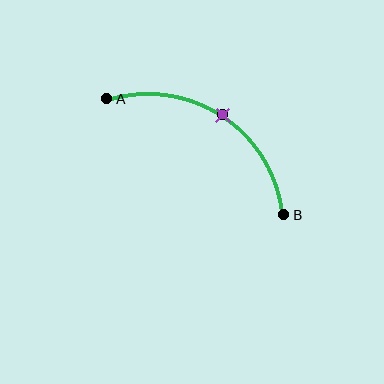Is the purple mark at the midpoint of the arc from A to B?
Yes. The purple mark lies on the arc at equal arc-length from both A and B — it is the arc midpoint.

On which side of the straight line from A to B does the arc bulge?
The arc bulges above the straight line connecting A and B.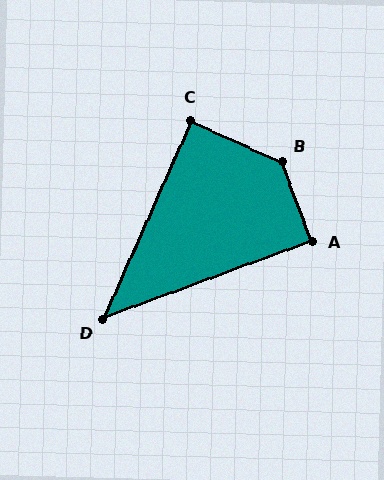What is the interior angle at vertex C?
Approximately 90 degrees (approximately right).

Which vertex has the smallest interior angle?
D, at approximately 46 degrees.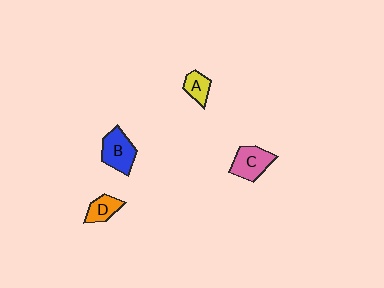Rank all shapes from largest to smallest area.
From largest to smallest: B (blue), C (pink), D (orange), A (yellow).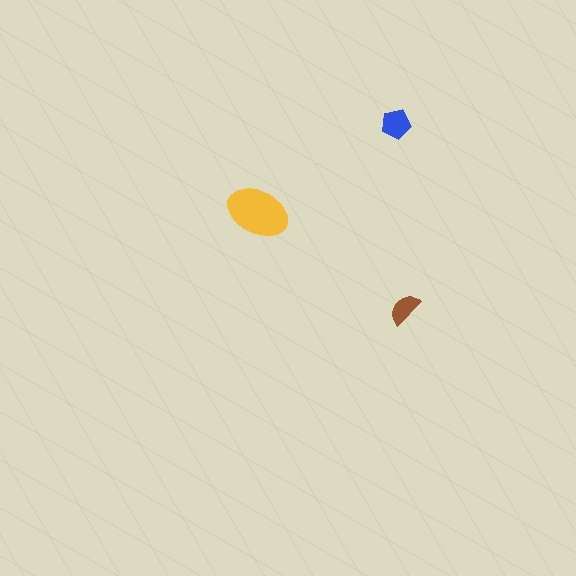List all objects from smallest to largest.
The brown semicircle, the blue pentagon, the yellow ellipse.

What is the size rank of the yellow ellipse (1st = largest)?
1st.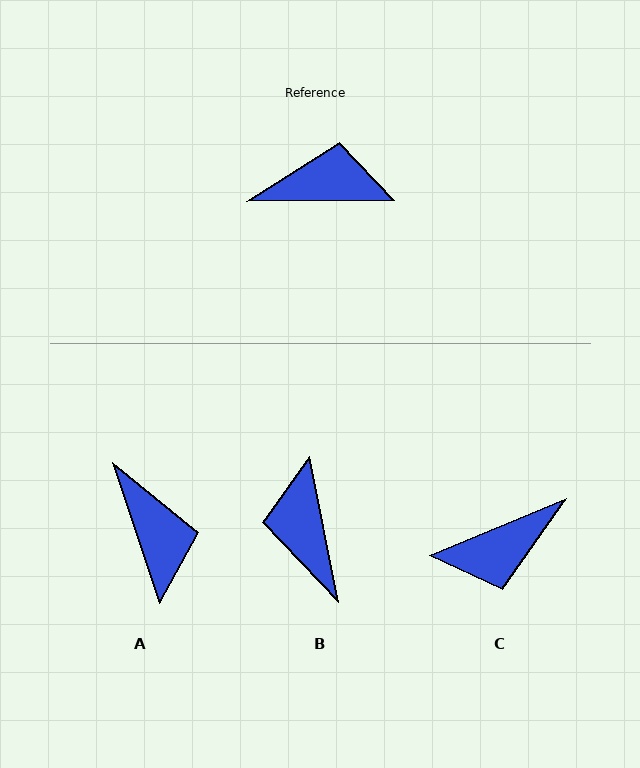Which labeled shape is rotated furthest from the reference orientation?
C, about 158 degrees away.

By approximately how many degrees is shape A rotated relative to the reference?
Approximately 72 degrees clockwise.